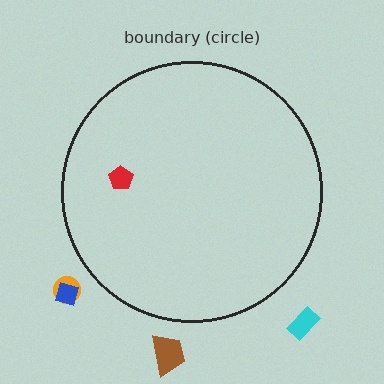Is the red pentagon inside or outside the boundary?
Inside.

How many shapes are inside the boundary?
1 inside, 4 outside.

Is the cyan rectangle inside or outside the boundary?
Outside.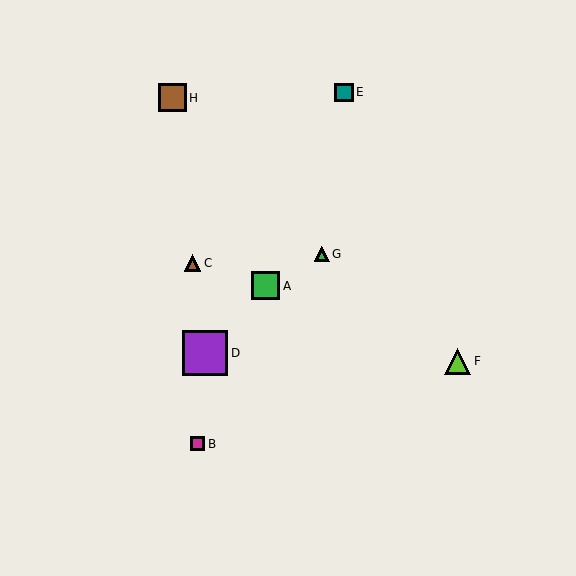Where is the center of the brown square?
The center of the brown square is at (172, 98).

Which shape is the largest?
The purple square (labeled D) is the largest.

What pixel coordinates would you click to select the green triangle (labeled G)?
Click at (322, 254) to select the green triangle G.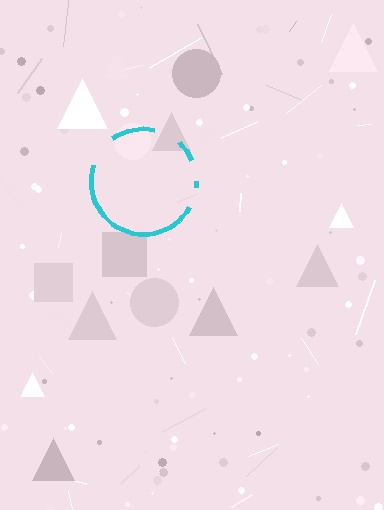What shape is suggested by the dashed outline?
The dashed outline suggests a circle.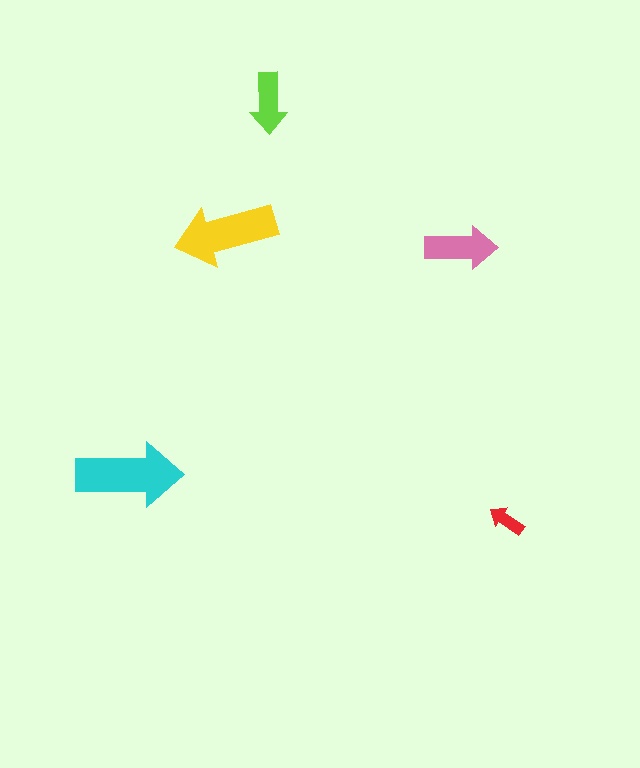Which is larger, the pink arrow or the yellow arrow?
The yellow one.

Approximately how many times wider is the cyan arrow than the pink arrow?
About 1.5 times wider.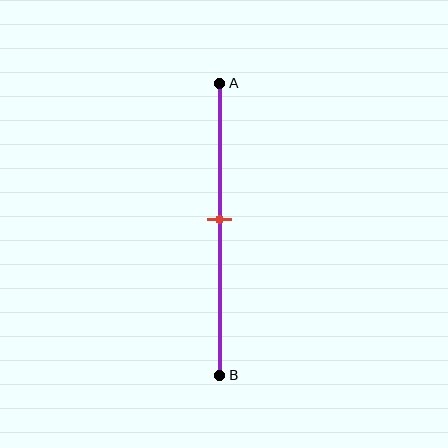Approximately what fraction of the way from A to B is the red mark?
The red mark is approximately 45% of the way from A to B.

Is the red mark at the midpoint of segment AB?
No, the mark is at about 45% from A, not at the 50% midpoint.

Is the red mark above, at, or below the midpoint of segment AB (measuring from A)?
The red mark is above the midpoint of segment AB.